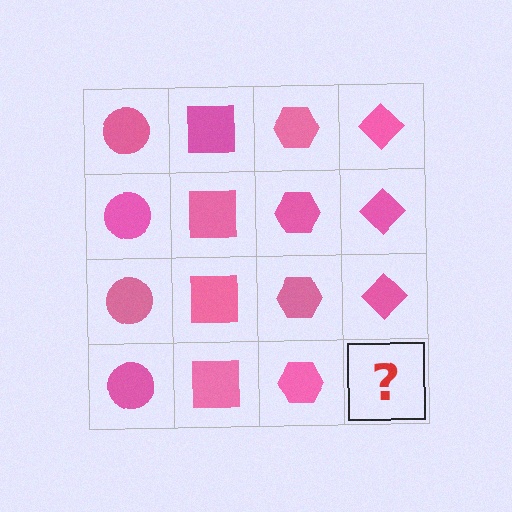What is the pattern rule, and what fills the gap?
The rule is that each column has a consistent shape. The gap should be filled with a pink diamond.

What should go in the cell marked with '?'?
The missing cell should contain a pink diamond.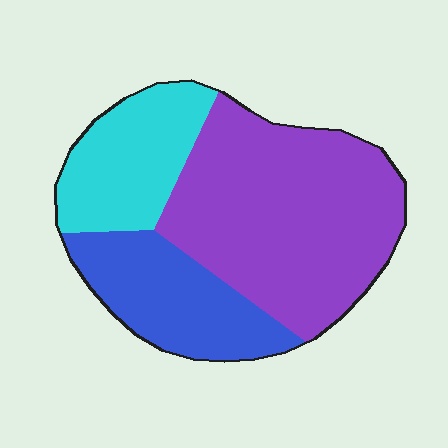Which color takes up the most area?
Purple, at roughly 55%.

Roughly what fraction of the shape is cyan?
Cyan covers roughly 20% of the shape.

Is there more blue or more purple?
Purple.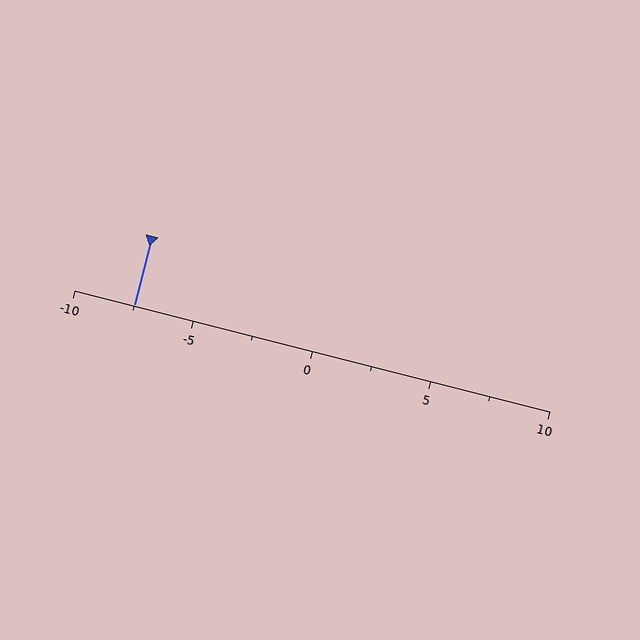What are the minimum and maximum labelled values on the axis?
The axis runs from -10 to 10.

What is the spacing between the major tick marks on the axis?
The major ticks are spaced 5 apart.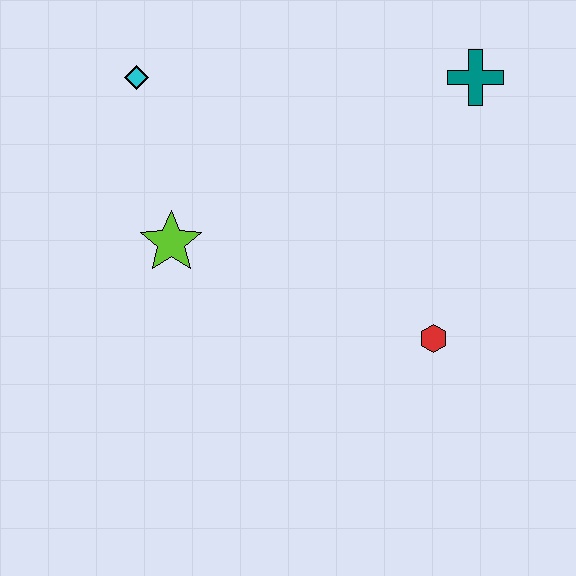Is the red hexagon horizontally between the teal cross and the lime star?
Yes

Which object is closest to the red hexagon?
The teal cross is closest to the red hexagon.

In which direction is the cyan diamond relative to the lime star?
The cyan diamond is above the lime star.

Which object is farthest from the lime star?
The teal cross is farthest from the lime star.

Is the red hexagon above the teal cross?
No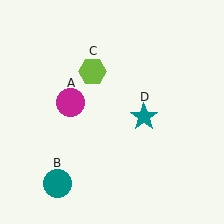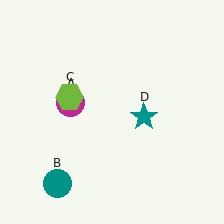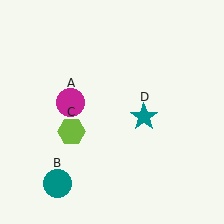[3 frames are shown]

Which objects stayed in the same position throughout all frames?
Magenta circle (object A) and teal circle (object B) and teal star (object D) remained stationary.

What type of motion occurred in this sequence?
The lime hexagon (object C) rotated counterclockwise around the center of the scene.